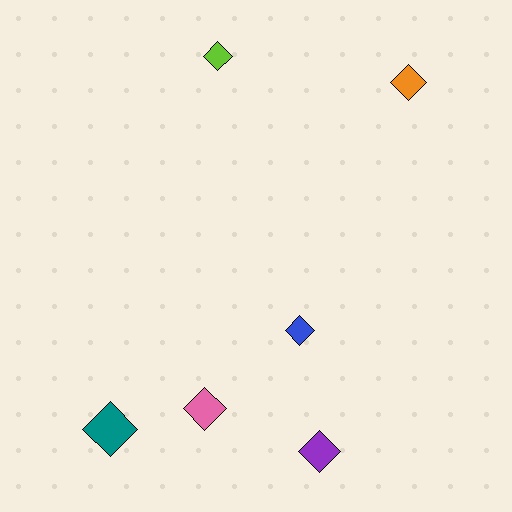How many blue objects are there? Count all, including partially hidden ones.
There is 1 blue object.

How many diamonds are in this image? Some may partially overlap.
There are 6 diamonds.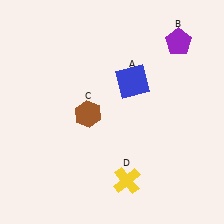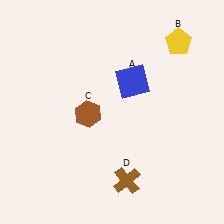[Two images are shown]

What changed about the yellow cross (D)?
In Image 1, D is yellow. In Image 2, it changed to brown.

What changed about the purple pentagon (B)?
In Image 1, B is purple. In Image 2, it changed to yellow.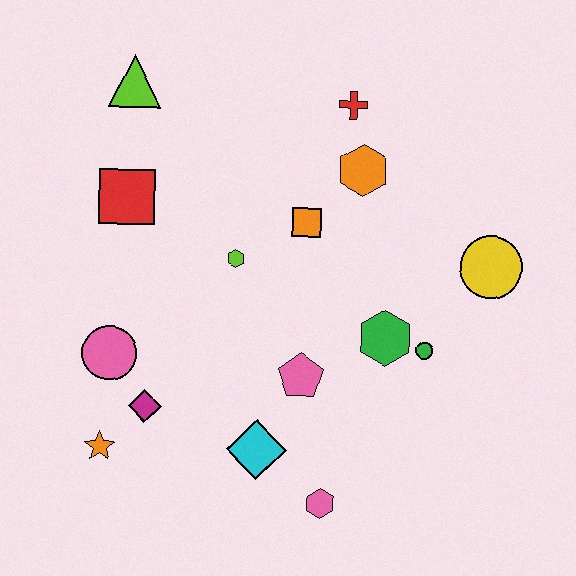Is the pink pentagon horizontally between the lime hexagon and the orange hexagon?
Yes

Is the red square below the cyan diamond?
No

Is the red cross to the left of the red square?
No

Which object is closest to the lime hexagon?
The orange square is closest to the lime hexagon.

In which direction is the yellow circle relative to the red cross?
The yellow circle is below the red cross.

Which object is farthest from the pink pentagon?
The lime triangle is farthest from the pink pentagon.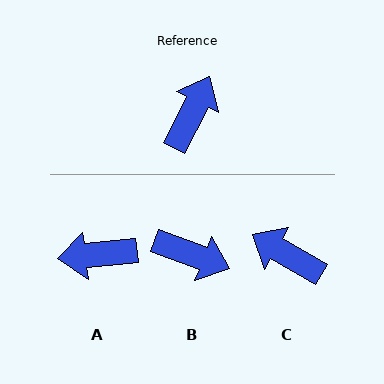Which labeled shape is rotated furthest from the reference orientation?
A, about 123 degrees away.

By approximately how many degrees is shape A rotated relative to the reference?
Approximately 123 degrees counter-clockwise.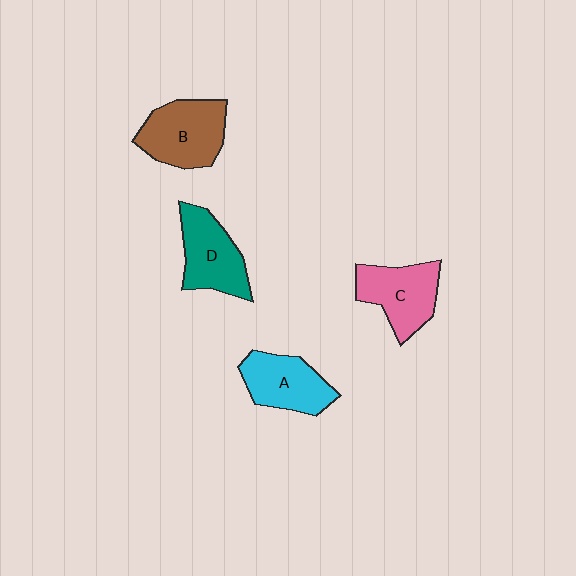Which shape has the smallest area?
Shape A (cyan).